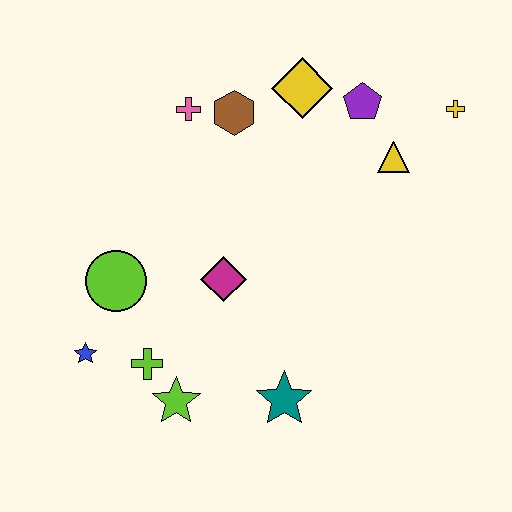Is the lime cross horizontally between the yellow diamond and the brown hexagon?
No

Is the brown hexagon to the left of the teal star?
Yes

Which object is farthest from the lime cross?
The yellow cross is farthest from the lime cross.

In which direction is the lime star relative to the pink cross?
The lime star is below the pink cross.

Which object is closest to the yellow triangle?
The purple pentagon is closest to the yellow triangle.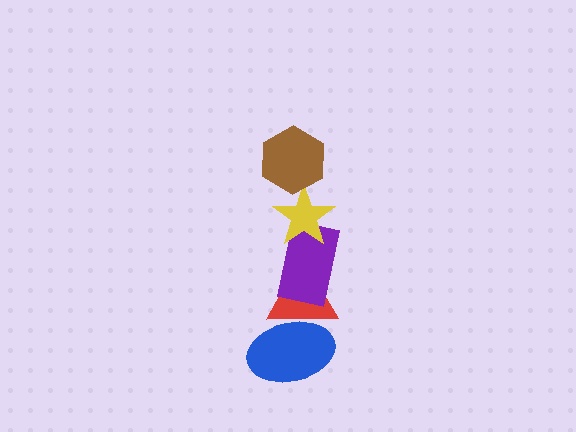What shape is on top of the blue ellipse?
The red triangle is on top of the blue ellipse.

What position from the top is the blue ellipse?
The blue ellipse is 5th from the top.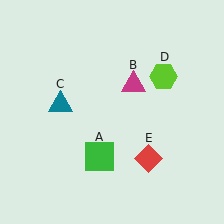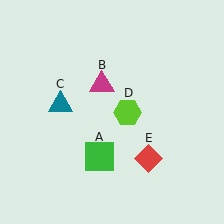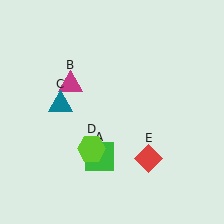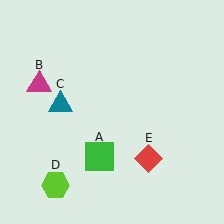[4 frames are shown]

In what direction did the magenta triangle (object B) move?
The magenta triangle (object B) moved left.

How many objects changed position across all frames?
2 objects changed position: magenta triangle (object B), lime hexagon (object D).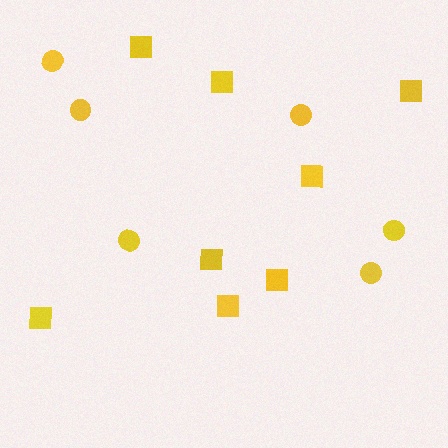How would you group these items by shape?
There are 2 groups: one group of circles (6) and one group of squares (8).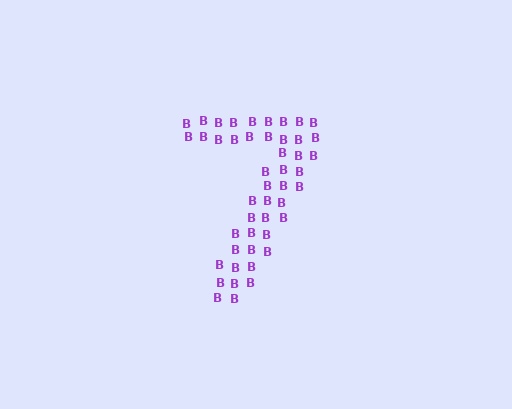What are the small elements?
The small elements are letter B's.